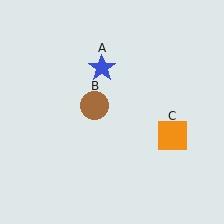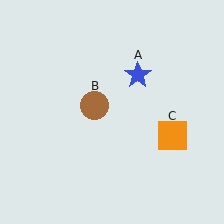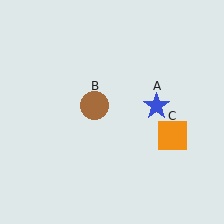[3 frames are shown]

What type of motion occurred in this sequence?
The blue star (object A) rotated clockwise around the center of the scene.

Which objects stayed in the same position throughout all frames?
Brown circle (object B) and orange square (object C) remained stationary.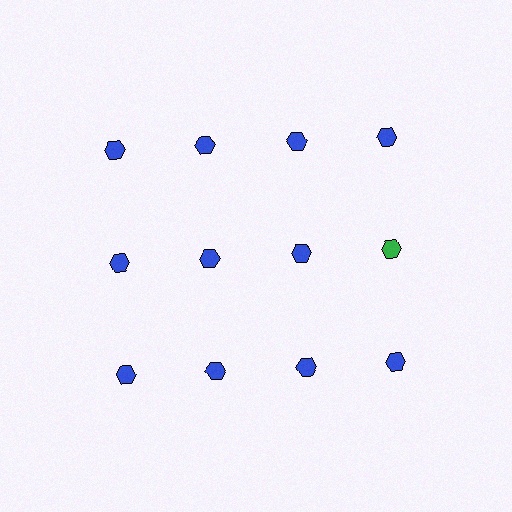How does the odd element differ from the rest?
It has a different color: green instead of blue.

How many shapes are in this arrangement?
There are 12 shapes arranged in a grid pattern.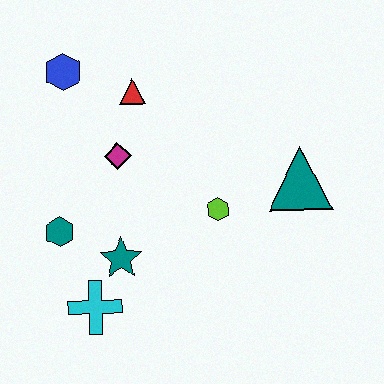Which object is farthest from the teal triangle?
The blue hexagon is farthest from the teal triangle.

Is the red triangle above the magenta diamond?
Yes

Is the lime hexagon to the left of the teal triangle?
Yes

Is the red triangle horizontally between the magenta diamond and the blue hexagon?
No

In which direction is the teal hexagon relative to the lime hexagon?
The teal hexagon is to the left of the lime hexagon.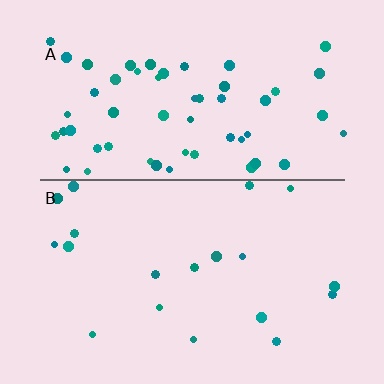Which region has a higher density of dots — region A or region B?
A (the top).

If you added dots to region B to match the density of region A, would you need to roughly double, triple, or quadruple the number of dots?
Approximately triple.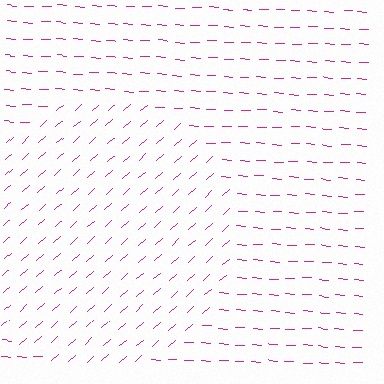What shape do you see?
I see a circle.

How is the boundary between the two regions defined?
The boundary is defined purely by a change in line orientation (approximately 45 degrees difference). All lines are the same color and thickness.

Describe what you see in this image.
The image is filled with small magenta line segments. A circle region in the image has lines oriented differently from the surrounding lines, creating a visible texture boundary.